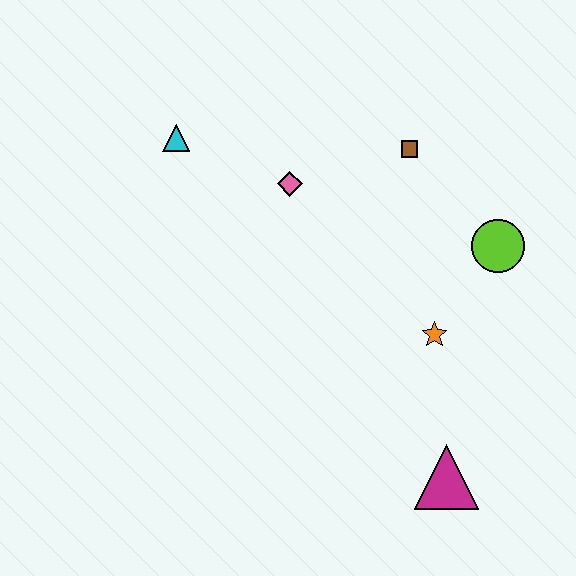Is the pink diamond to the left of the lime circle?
Yes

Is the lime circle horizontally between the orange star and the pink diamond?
No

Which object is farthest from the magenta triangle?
The cyan triangle is farthest from the magenta triangle.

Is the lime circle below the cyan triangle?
Yes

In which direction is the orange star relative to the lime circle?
The orange star is below the lime circle.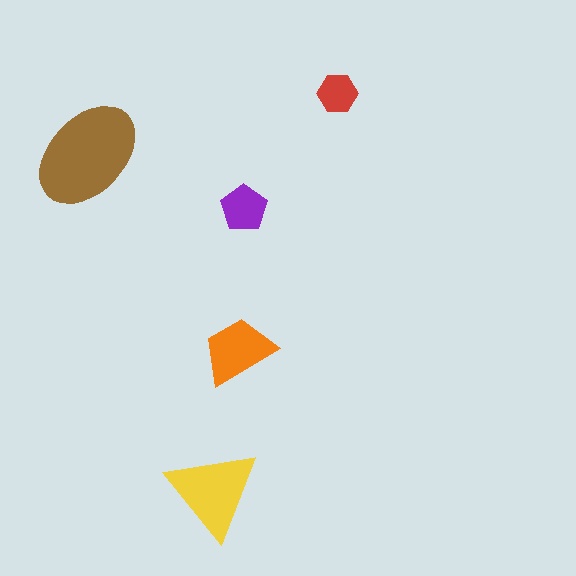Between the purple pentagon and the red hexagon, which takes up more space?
The purple pentagon.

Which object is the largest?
The brown ellipse.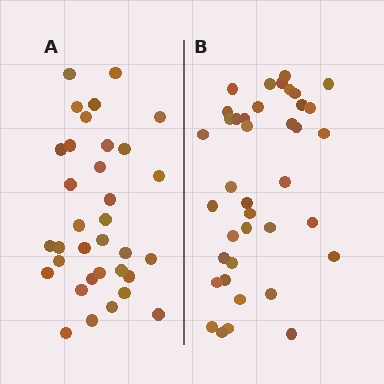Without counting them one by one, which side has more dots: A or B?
Region B (the right region) has more dots.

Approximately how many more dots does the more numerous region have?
Region B has about 5 more dots than region A.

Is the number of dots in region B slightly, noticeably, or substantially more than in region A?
Region B has only slightly more — the two regions are fairly close. The ratio is roughly 1.1 to 1.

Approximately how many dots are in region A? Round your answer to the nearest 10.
About 30 dots. (The exact count is 34, which rounds to 30.)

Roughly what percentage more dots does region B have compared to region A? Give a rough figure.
About 15% more.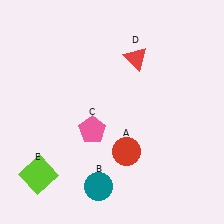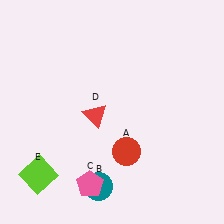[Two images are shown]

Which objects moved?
The objects that moved are: the pink pentagon (C), the red triangle (D).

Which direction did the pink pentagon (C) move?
The pink pentagon (C) moved down.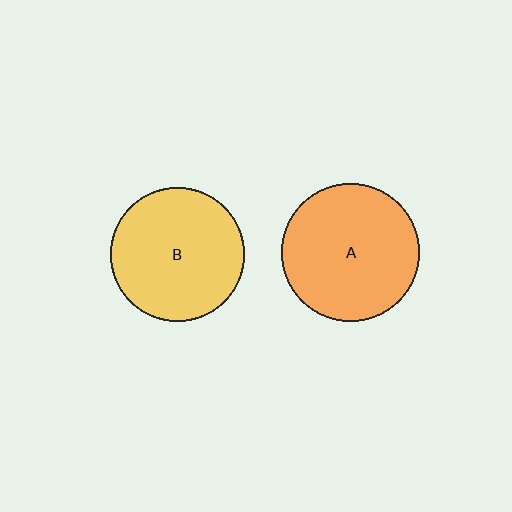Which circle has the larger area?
Circle A (orange).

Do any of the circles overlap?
No, none of the circles overlap.